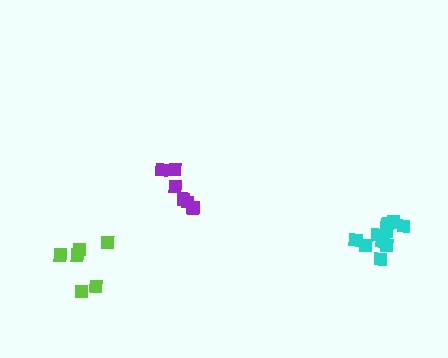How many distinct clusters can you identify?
There are 3 distinct clusters.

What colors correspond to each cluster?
The clusters are colored: purple, lime, cyan.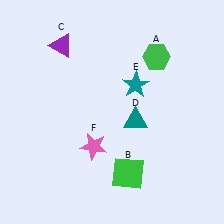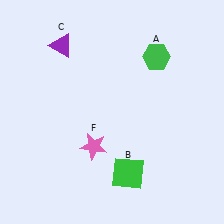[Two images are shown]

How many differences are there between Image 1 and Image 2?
There are 2 differences between the two images.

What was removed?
The teal triangle (D), the teal star (E) were removed in Image 2.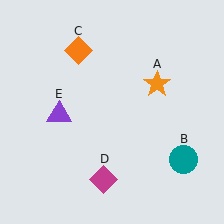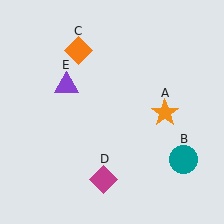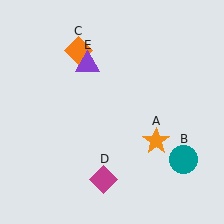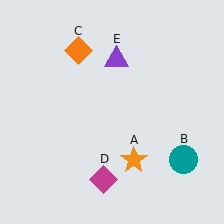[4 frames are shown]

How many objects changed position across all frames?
2 objects changed position: orange star (object A), purple triangle (object E).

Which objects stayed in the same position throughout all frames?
Teal circle (object B) and orange diamond (object C) and magenta diamond (object D) remained stationary.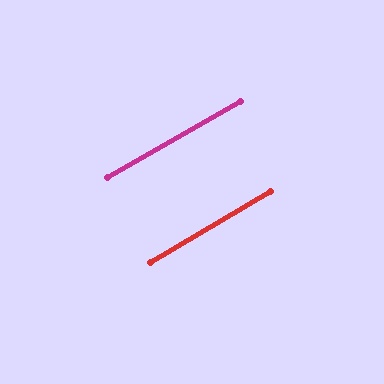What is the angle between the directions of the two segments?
Approximately 1 degree.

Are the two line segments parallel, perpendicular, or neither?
Parallel — their directions differ by only 0.8°.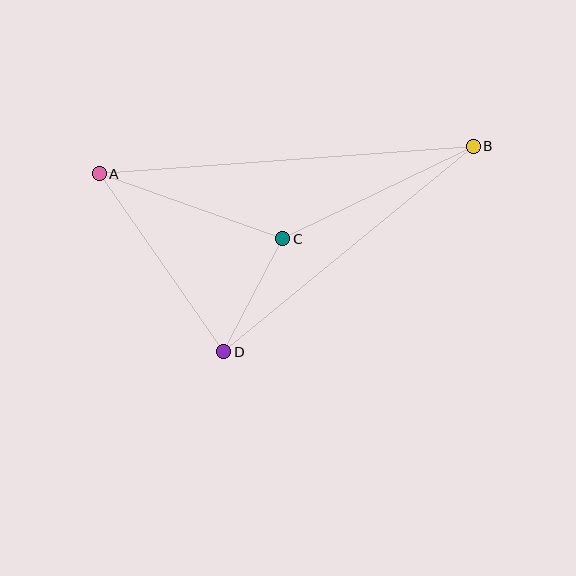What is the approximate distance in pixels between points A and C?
The distance between A and C is approximately 195 pixels.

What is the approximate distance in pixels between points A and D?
The distance between A and D is approximately 217 pixels.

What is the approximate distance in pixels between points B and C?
The distance between B and C is approximately 212 pixels.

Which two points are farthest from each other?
Points A and B are farthest from each other.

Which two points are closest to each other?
Points C and D are closest to each other.